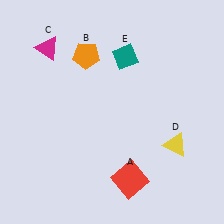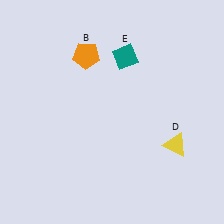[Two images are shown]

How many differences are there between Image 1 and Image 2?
There are 2 differences between the two images.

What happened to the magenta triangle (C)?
The magenta triangle (C) was removed in Image 2. It was in the top-left area of Image 1.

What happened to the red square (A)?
The red square (A) was removed in Image 2. It was in the bottom-right area of Image 1.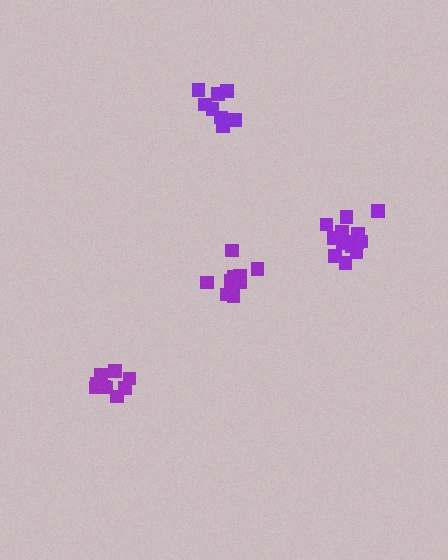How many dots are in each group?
Group 1: 8 dots, Group 2: 9 dots, Group 3: 14 dots, Group 4: 10 dots (41 total).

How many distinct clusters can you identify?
There are 4 distinct clusters.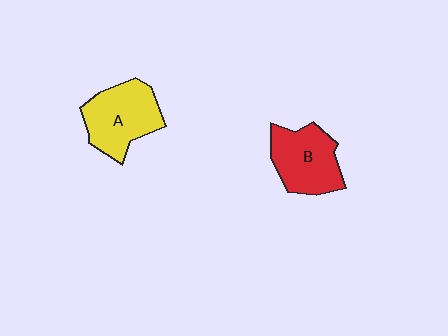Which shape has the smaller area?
Shape B (red).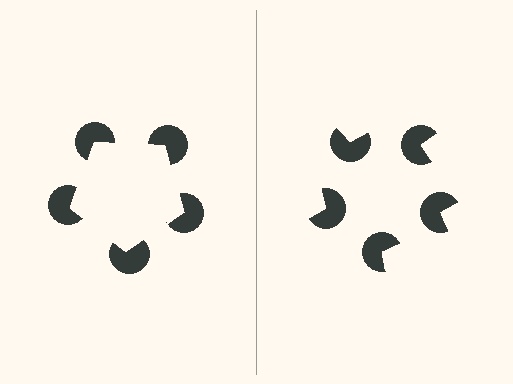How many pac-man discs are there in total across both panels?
10 — 5 on each side.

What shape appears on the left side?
An illusory pentagon.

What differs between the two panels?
The pac-man discs are positioned identically on both sides; only the wedge orientations differ. On the left they align to a pentagon; on the right they are misaligned.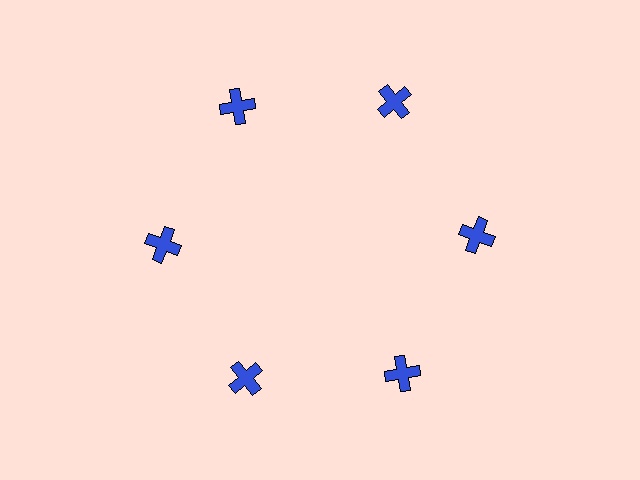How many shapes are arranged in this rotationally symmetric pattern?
There are 6 shapes, arranged in 6 groups of 1.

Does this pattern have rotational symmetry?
Yes, this pattern has 6-fold rotational symmetry. It looks the same after rotating 60 degrees around the center.